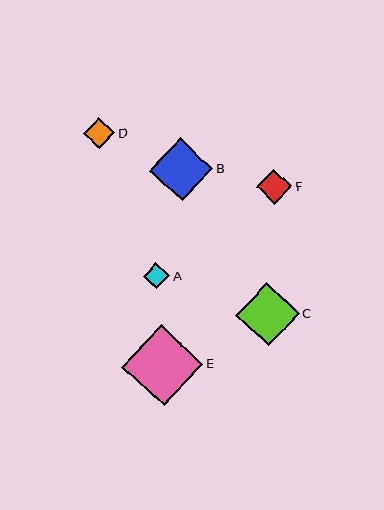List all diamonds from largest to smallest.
From largest to smallest: E, C, B, F, D, A.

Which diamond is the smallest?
Diamond A is the smallest with a size of approximately 26 pixels.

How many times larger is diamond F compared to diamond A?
Diamond F is approximately 1.4 times the size of diamond A.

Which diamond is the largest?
Diamond E is the largest with a size of approximately 81 pixels.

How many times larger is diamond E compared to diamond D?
Diamond E is approximately 2.6 times the size of diamond D.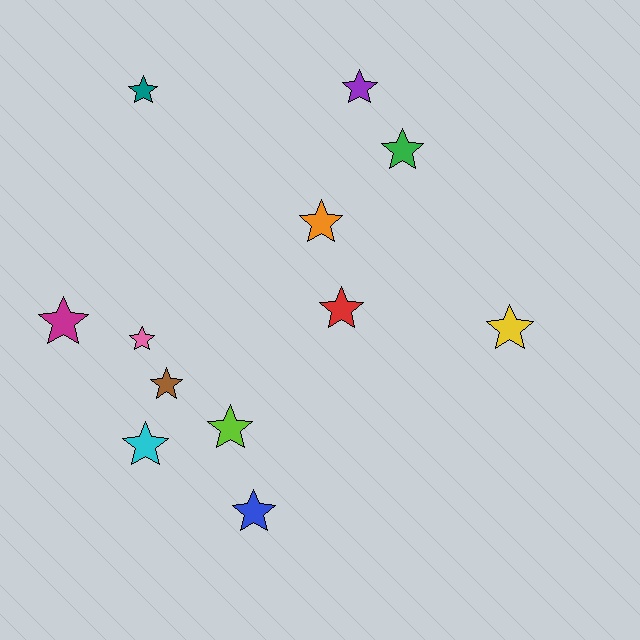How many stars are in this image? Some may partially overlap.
There are 12 stars.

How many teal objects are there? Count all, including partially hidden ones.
There is 1 teal object.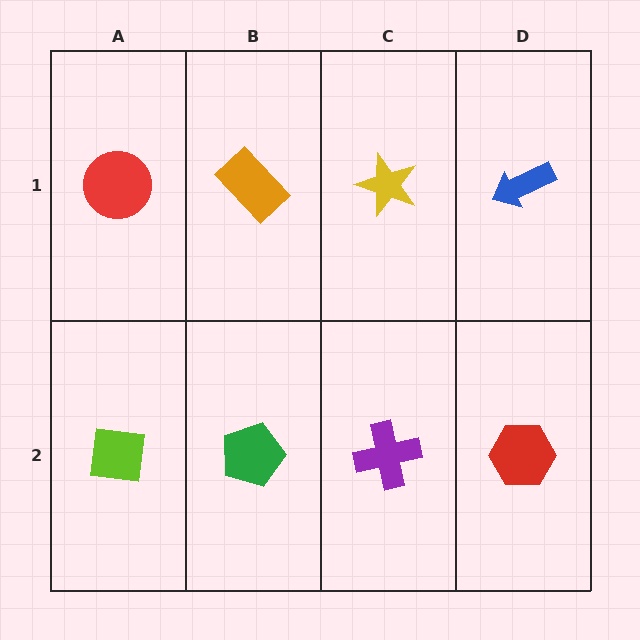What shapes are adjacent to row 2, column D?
A blue arrow (row 1, column D), a purple cross (row 2, column C).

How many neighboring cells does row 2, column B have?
3.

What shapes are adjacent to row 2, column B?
An orange rectangle (row 1, column B), a lime square (row 2, column A), a purple cross (row 2, column C).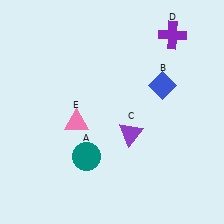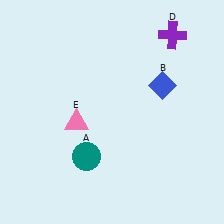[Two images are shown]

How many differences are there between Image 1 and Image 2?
There is 1 difference between the two images.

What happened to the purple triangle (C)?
The purple triangle (C) was removed in Image 2. It was in the bottom-right area of Image 1.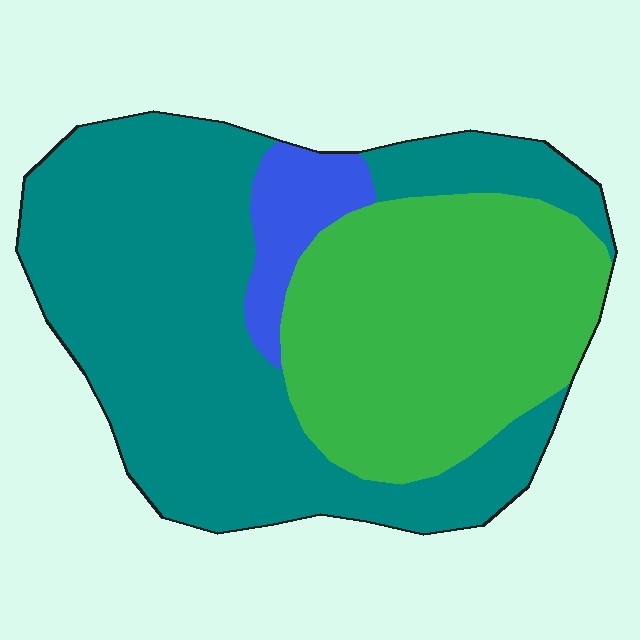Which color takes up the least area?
Blue, at roughly 5%.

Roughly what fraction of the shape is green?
Green takes up about three eighths (3/8) of the shape.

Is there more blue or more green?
Green.